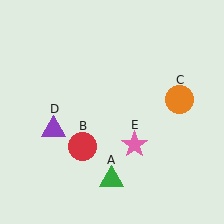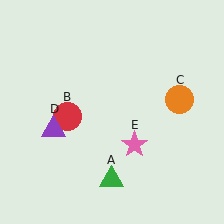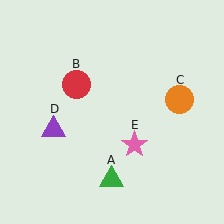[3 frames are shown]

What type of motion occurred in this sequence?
The red circle (object B) rotated clockwise around the center of the scene.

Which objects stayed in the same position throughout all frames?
Green triangle (object A) and orange circle (object C) and purple triangle (object D) and pink star (object E) remained stationary.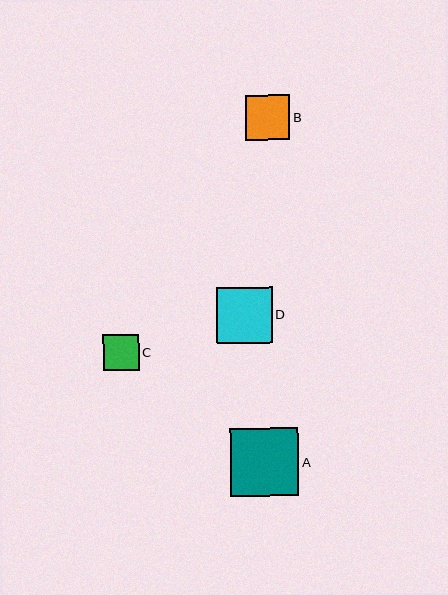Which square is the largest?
Square A is the largest with a size of approximately 69 pixels.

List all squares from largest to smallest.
From largest to smallest: A, D, B, C.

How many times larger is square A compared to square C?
Square A is approximately 1.9 times the size of square C.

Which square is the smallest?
Square C is the smallest with a size of approximately 36 pixels.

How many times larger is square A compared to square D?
Square A is approximately 1.2 times the size of square D.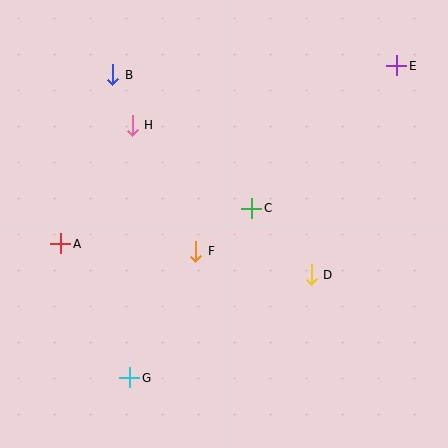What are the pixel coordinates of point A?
Point A is at (61, 244).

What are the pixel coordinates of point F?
Point F is at (196, 251).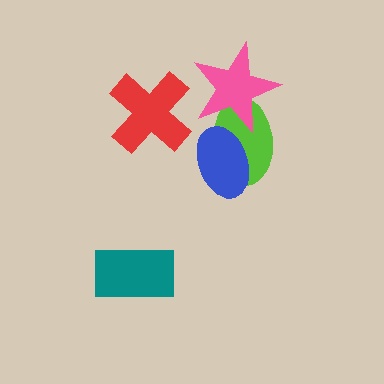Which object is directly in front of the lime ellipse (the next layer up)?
The pink star is directly in front of the lime ellipse.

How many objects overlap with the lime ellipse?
2 objects overlap with the lime ellipse.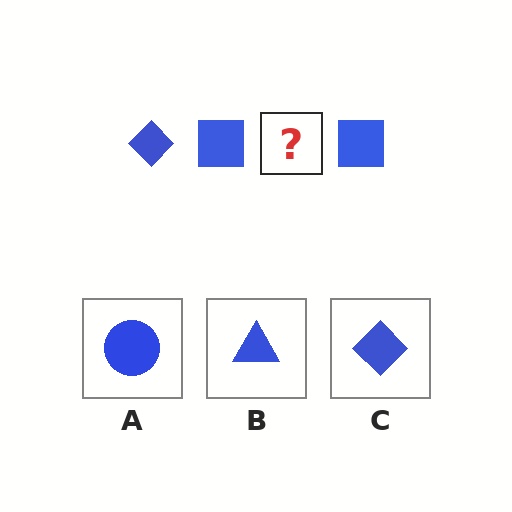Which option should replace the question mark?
Option C.